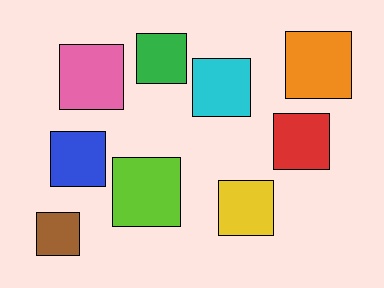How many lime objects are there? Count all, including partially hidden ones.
There is 1 lime object.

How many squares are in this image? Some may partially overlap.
There are 9 squares.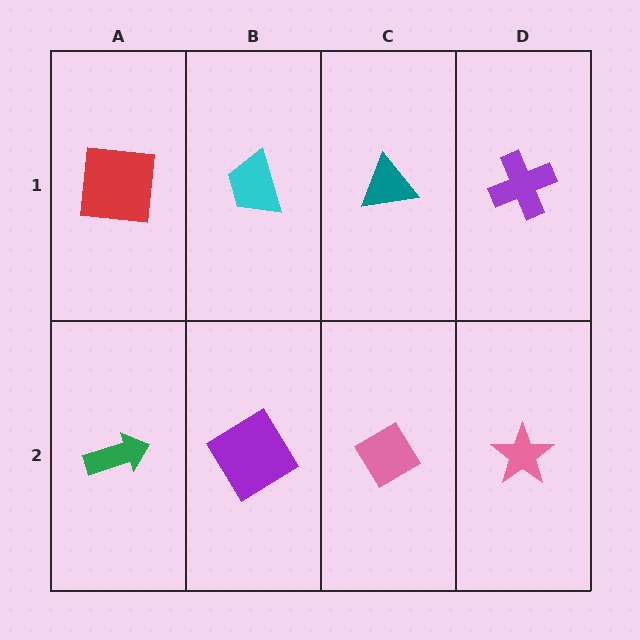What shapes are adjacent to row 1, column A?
A green arrow (row 2, column A), a cyan trapezoid (row 1, column B).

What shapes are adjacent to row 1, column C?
A pink diamond (row 2, column C), a cyan trapezoid (row 1, column B), a purple cross (row 1, column D).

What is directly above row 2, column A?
A red square.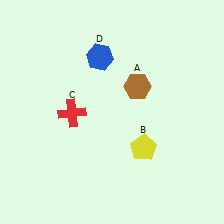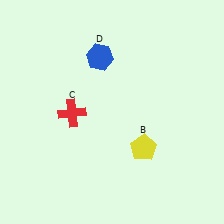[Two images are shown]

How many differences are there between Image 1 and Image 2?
There is 1 difference between the two images.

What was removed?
The brown hexagon (A) was removed in Image 2.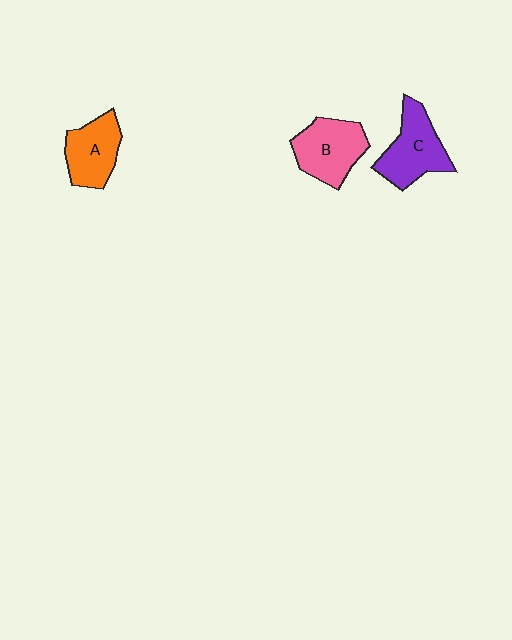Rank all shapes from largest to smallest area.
From largest to smallest: C (purple), B (pink), A (orange).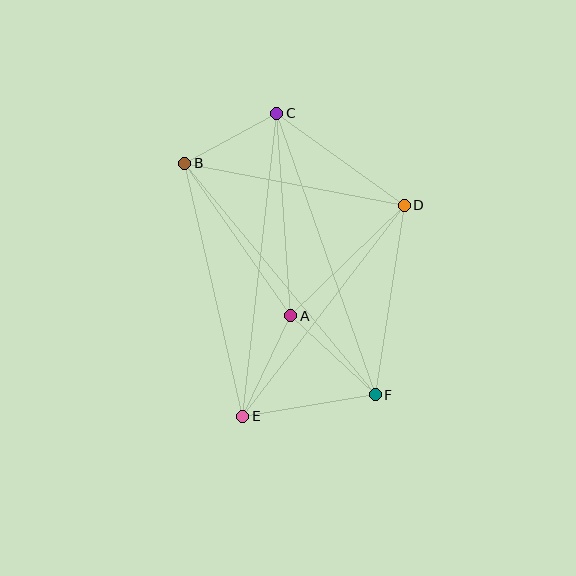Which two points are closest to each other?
Points B and C are closest to each other.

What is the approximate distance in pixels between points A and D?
The distance between A and D is approximately 159 pixels.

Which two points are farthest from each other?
Points C and E are farthest from each other.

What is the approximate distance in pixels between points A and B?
The distance between A and B is approximately 186 pixels.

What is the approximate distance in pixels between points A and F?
The distance between A and F is approximately 116 pixels.